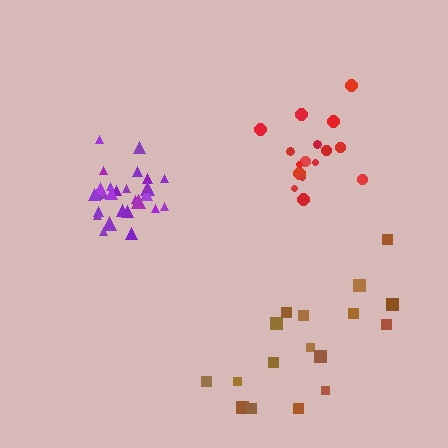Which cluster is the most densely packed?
Purple.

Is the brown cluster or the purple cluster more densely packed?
Purple.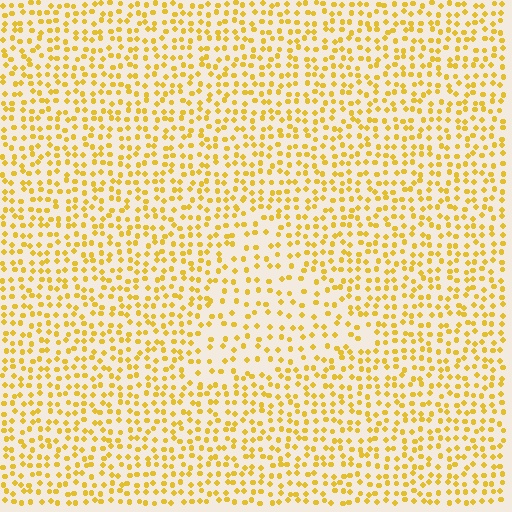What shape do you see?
I see a triangle.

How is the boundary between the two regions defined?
The boundary is defined by a change in element density (approximately 1.7x ratio). All elements are the same color, size, and shape.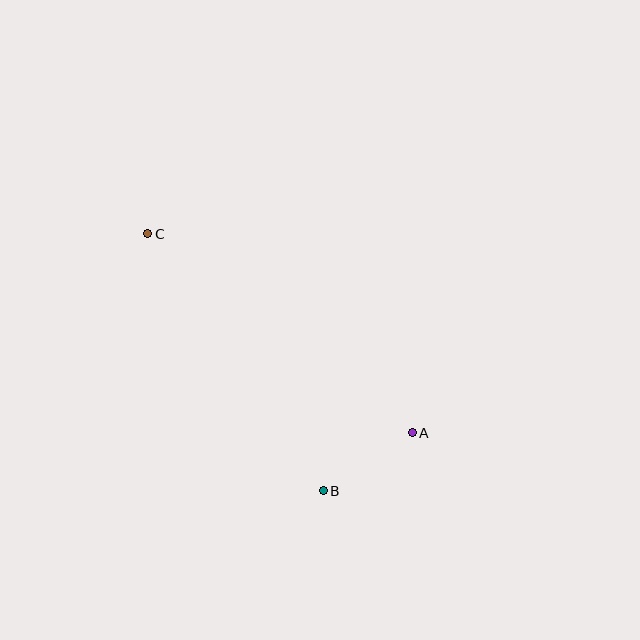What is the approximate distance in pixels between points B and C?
The distance between B and C is approximately 311 pixels.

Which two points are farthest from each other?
Points A and C are farthest from each other.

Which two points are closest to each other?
Points A and B are closest to each other.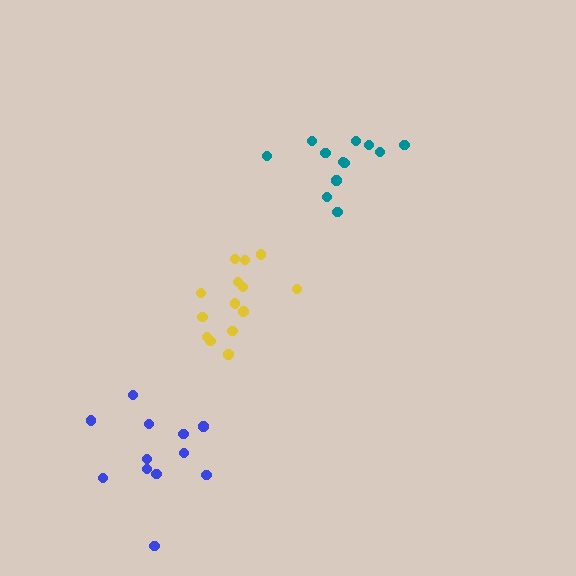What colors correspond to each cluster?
The clusters are colored: teal, blue, yellow.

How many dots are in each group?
Group 1: 12 dots, Group 2: 12 dots, Group 3: 14 dots (38 total).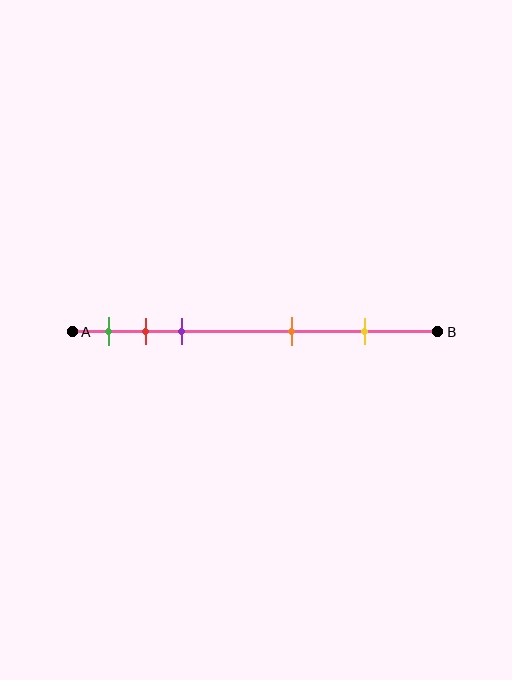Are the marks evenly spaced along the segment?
No, the marks are not evenly spaced.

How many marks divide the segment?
There are 5 marks dividing the segment.